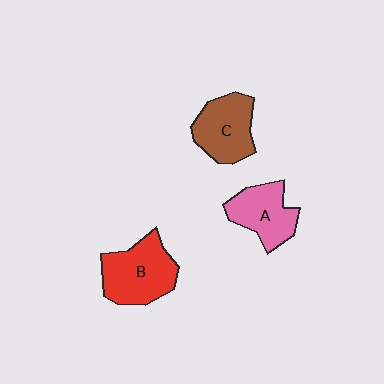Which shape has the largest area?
Shape B (red).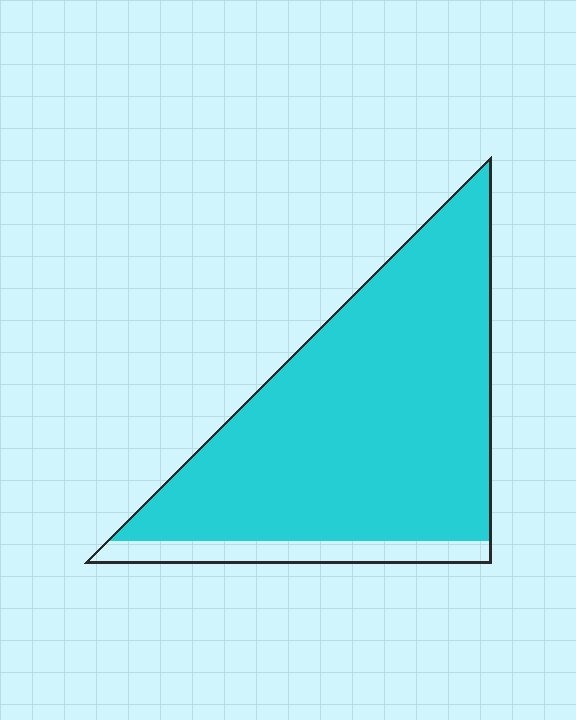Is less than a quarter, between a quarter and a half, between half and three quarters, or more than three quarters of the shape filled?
More than three quarters.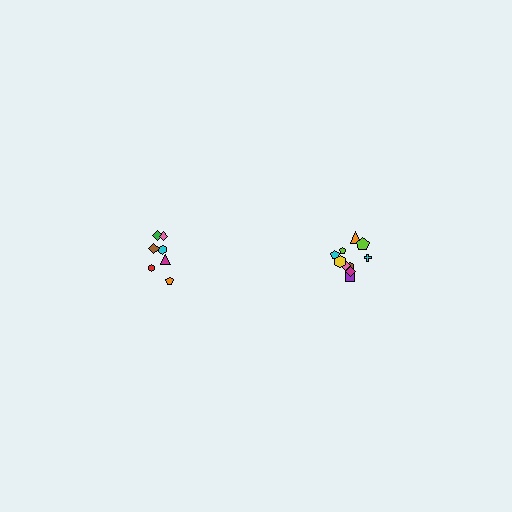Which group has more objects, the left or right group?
The right group.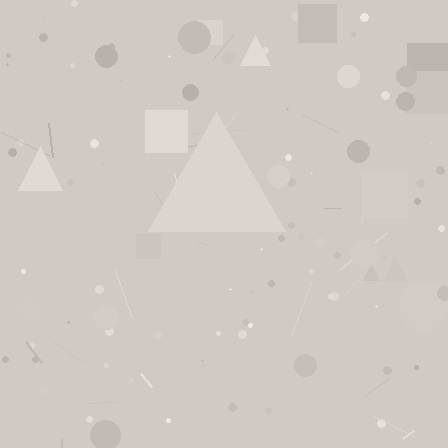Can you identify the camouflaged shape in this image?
The camouflaged shape is a triangle.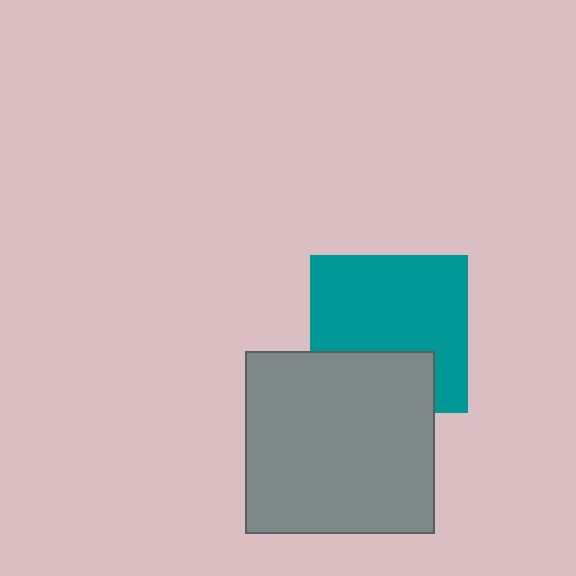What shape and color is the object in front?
The object in front is a gray rectangle.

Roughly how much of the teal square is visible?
Most of it is visible (roughly 69%).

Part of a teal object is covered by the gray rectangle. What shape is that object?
It is a square.